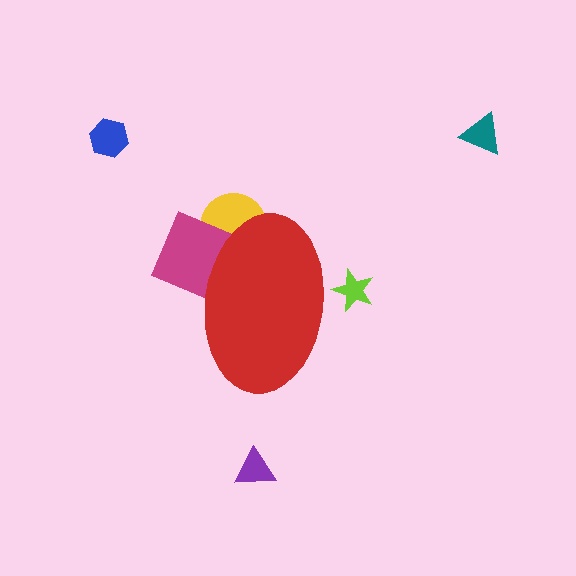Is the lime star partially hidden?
Yes, the lime star is partially hidden behind the red ellipse.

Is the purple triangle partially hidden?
No, the purple triangle is fully visible.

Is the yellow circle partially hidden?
Yes, the yellow circle is partially hidden behind the red ellipse.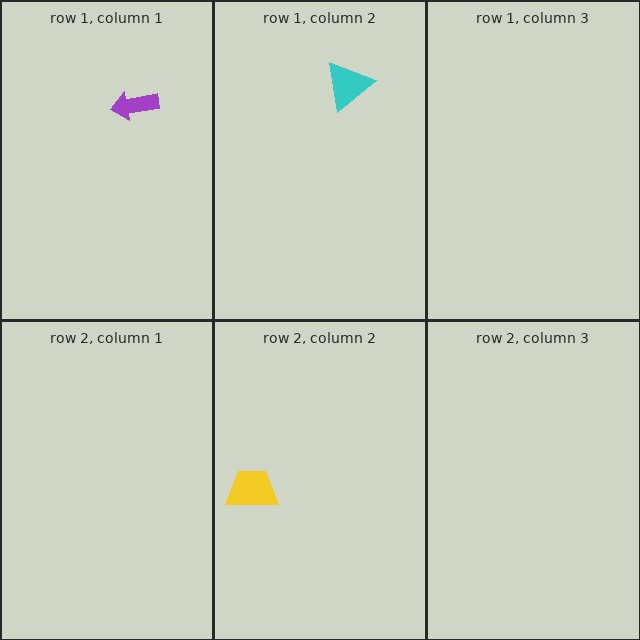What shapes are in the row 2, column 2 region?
The yellow trapezoid.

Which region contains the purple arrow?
The row 1, column 1 region.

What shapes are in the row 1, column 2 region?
The cyan triangle.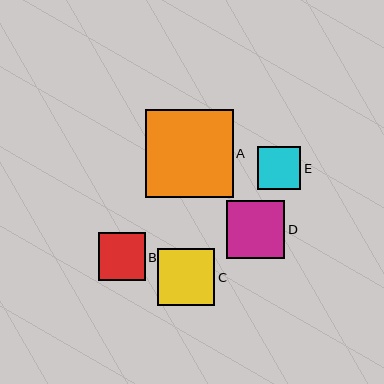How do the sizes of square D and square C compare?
Square D and square C are approximately the same size.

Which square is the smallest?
Square E is the smallest with a size of approximately 43 pixels.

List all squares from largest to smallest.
From largest to smallest: A, D, C, B, E.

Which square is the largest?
Square A is the largest with a size of approximately 87 pixels.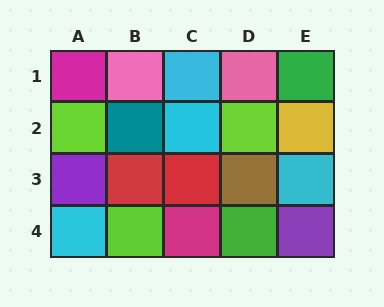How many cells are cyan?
4 cells are cyan.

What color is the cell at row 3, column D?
Brown.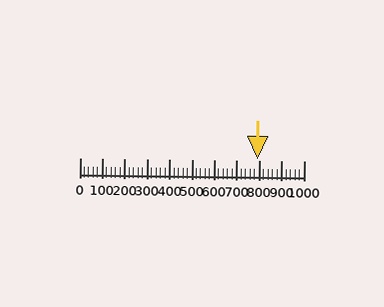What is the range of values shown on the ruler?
The ruler shows values from 0 to 1000.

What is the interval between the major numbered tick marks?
The major tick marks are spaced 100 units apart.